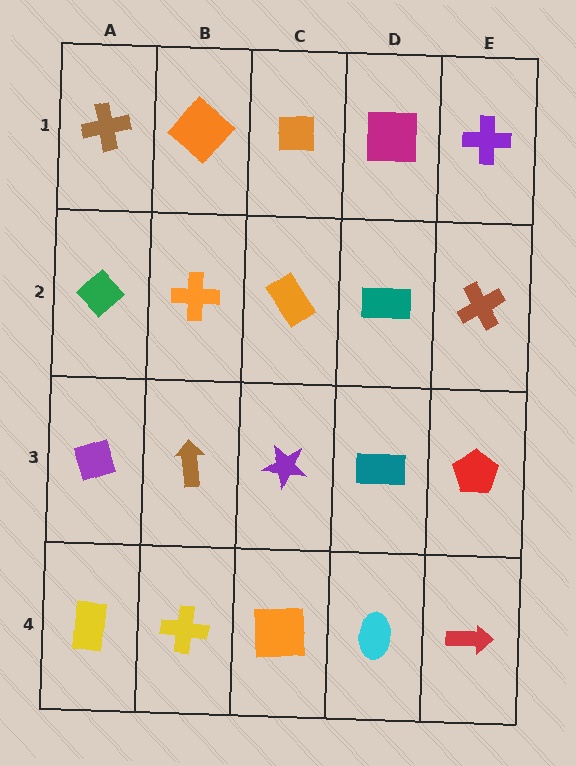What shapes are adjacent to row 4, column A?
A purple diamond (row 3, column A), a yellow cross (row 4, column B).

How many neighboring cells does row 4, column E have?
2.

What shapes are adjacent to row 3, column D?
A teal rectangle (row 2, column D), a cyan ellipse (row 4, column D), a purple star (row 3, column C), a red pentagon (row 3, column E).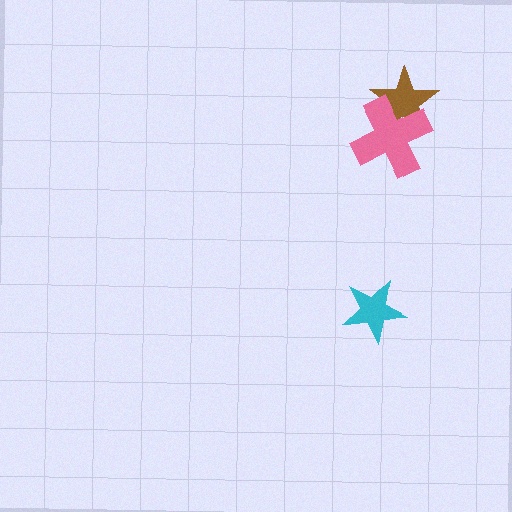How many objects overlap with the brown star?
1 object overlaps with the brown star.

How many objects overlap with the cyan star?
0 objects overlap with the cyan star.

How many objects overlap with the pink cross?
1 object overlaps with the pink cross.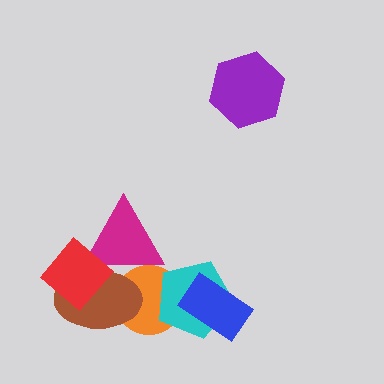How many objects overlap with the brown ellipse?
3 objects overlap with the brown ellipse.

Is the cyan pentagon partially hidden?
Yes, it is partially covered by another shape.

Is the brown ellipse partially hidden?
Yes, it is partially covered by another shape.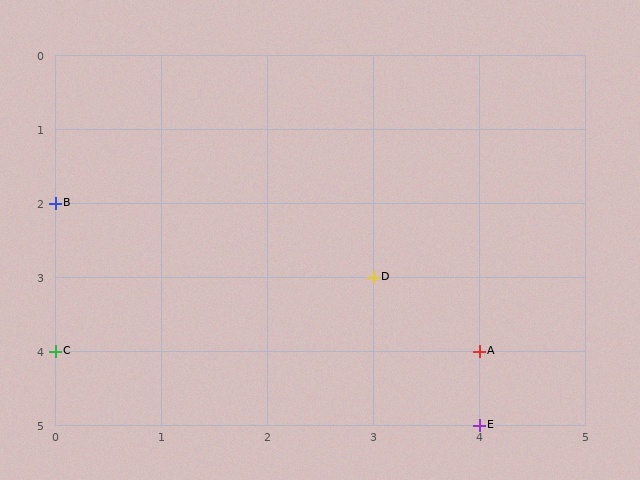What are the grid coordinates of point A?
Point A is at grid coordinates (4, 4).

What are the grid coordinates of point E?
Point E is at grid coordinates (4, 5).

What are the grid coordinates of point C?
Point C is at grid coordinates (0, 4).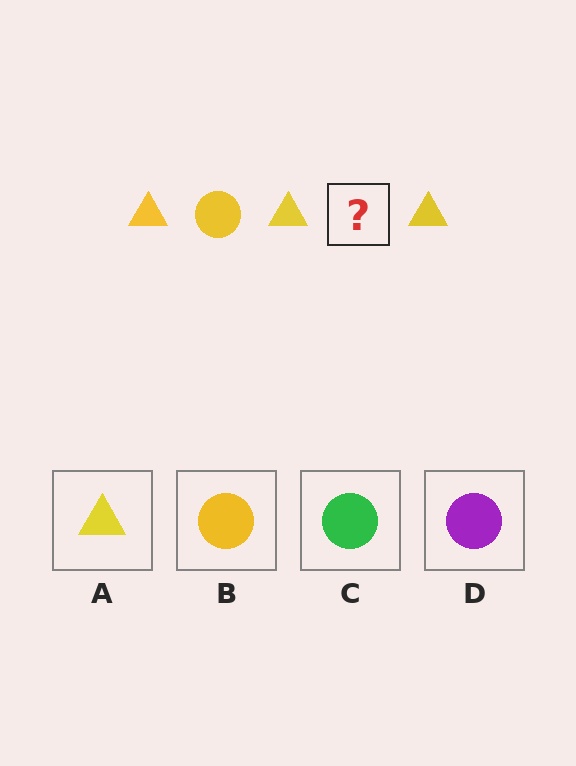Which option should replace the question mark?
Option B.